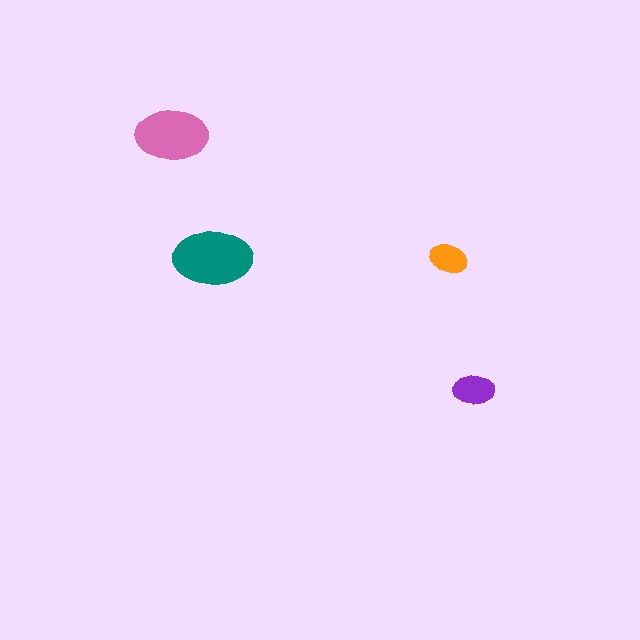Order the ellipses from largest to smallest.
the teal one, the pink one, the purple one, the orange one.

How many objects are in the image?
There are 4 objects in the image.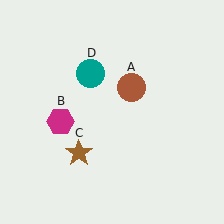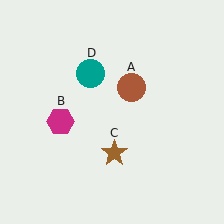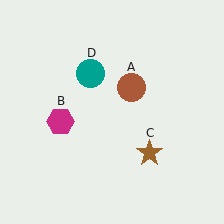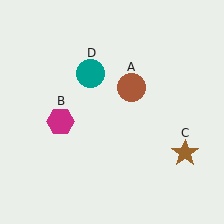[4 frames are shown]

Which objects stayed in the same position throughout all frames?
Brown circle (object A) and magenta hexagon (object B) and teal circle (object D) remained stationary.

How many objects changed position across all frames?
1 object changed position: brown star (object C).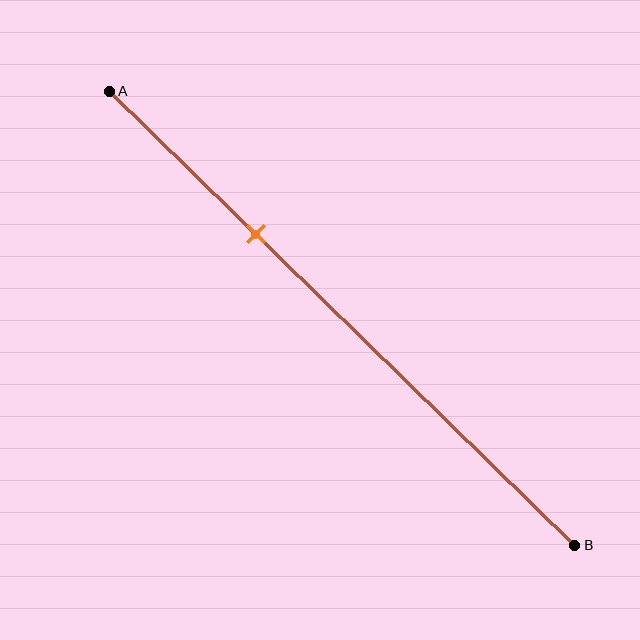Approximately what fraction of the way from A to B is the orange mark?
The orange mark is approximately 30% of the way from A to B.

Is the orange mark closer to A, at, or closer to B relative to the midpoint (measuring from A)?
The orange mark is closer to point A than the midpoint of segment AB.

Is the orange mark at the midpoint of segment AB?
No, the mark is at about 30% from A, not at the 50% midpoint.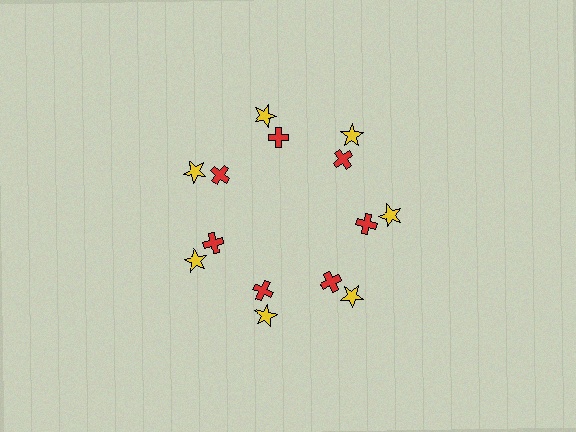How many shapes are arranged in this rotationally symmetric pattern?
There are 14 shapes, arranged in 7 groups of 2.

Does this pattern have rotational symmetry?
Yes, this pattern has 7-fold rotational symmetry. It looks the same after rotating 51 degrees around the center.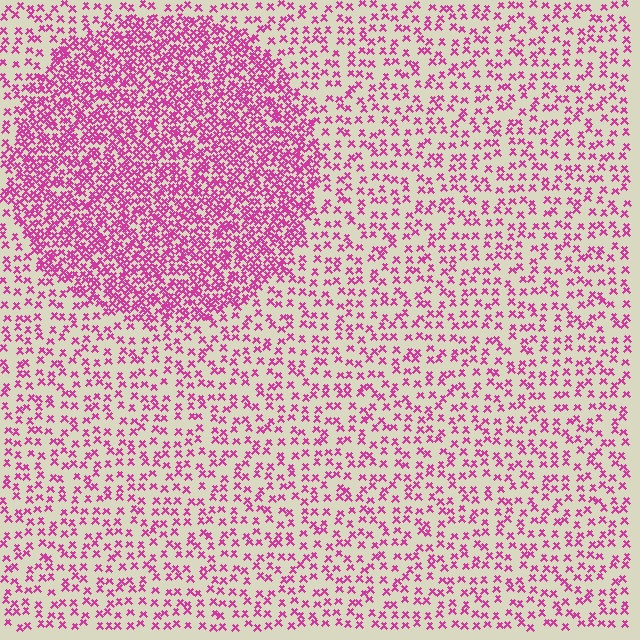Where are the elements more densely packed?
The elements are more densely packed inside the circle boundary.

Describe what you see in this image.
The image contains small magenta elements arranged at two different densities. A circle-shaped region is visible where the elements are more densely packed than the surrounding area.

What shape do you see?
I see a circle.